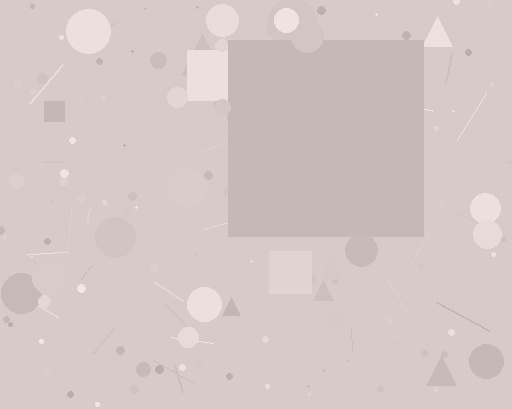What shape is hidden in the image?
A square is hidden in the image.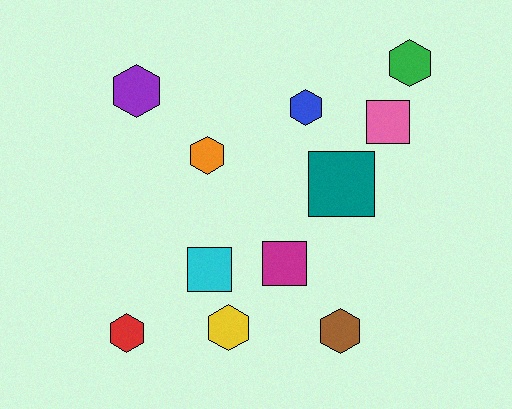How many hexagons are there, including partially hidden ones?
There are 7 hexagons.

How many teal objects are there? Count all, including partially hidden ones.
There is 1 teal object.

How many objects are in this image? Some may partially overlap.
There are 11 objects.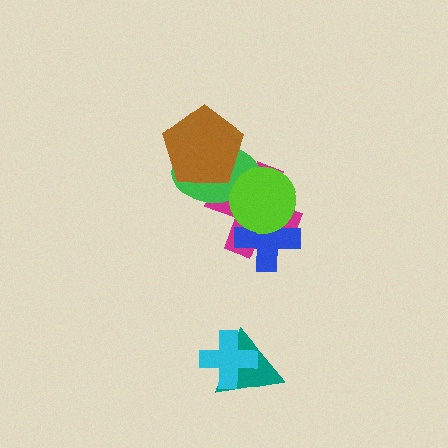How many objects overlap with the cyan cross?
1 object overlaps with the cyan cross.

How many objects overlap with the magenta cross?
3 objects overlap with the magenta cross.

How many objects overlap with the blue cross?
2 objects overlap with the blue cross.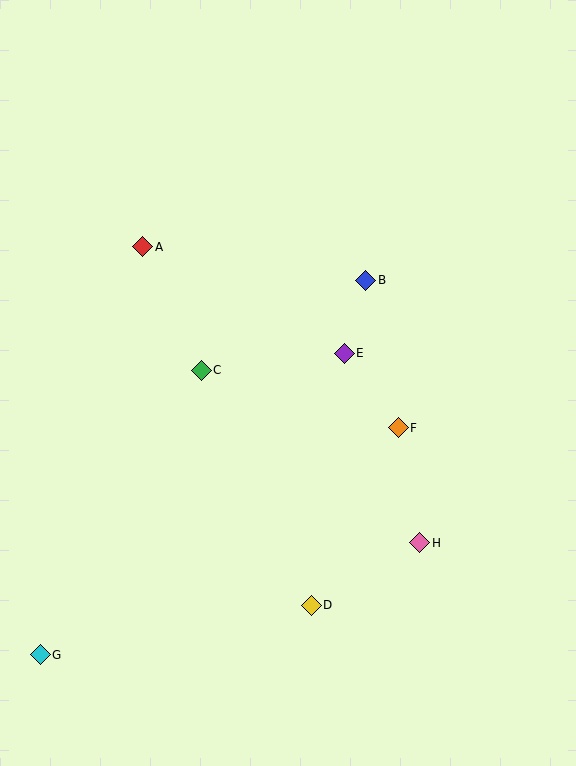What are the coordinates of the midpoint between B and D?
The midpoint between B and D is at (338, 443).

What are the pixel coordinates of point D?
Point D is at (311, 605).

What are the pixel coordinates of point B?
Point B is at (366, 280).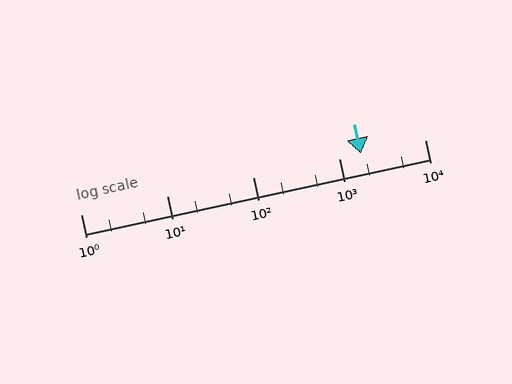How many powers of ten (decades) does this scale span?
The scale spans 4 decades, from 1 to 10000.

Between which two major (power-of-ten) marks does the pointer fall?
The pointer is between 1000 and 10000.